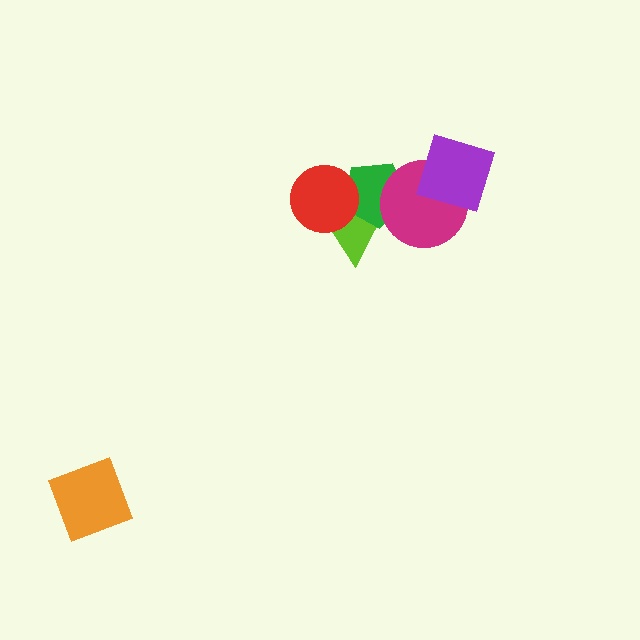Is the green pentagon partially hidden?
Yes, it is partially covered by another shape.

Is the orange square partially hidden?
No, no other shape covers it.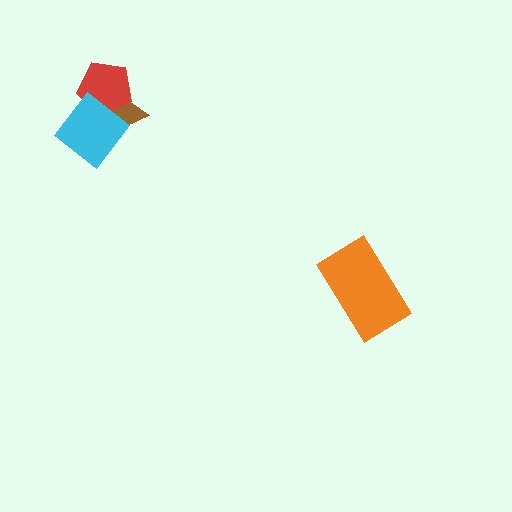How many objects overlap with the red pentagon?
2 objects overlap with the red pentagon.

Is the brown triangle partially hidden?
Yes, it is partially covered by another shape.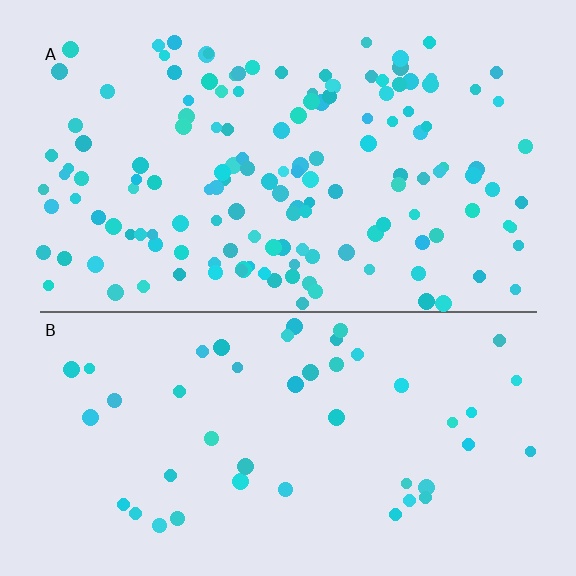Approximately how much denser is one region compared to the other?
Approximately 3.1× — region A over region B.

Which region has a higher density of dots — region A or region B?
A (the top).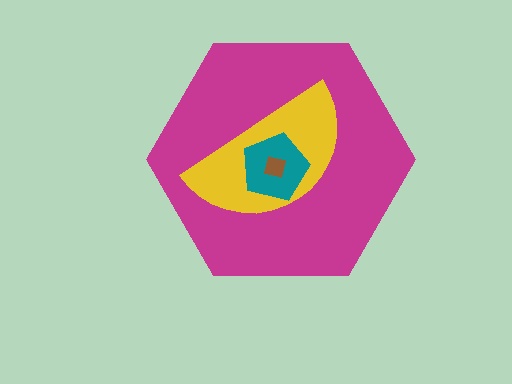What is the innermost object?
The brown square.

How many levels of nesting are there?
4.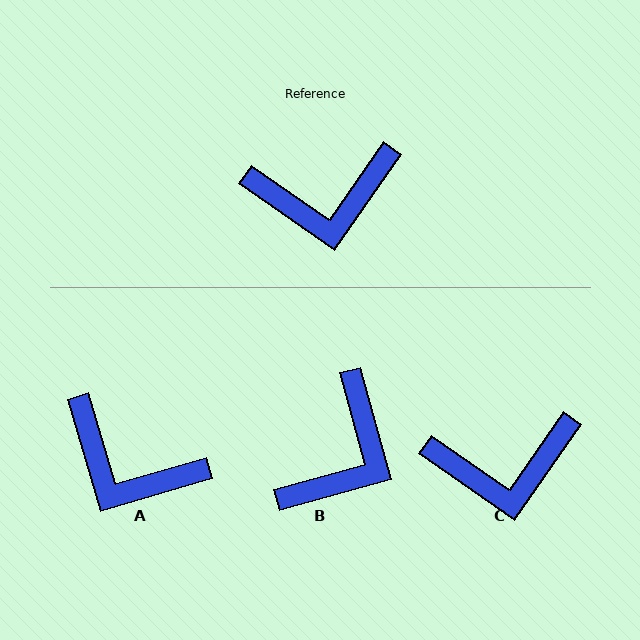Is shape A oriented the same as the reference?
No, it is off by about 39 degrees.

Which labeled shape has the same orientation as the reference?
C.